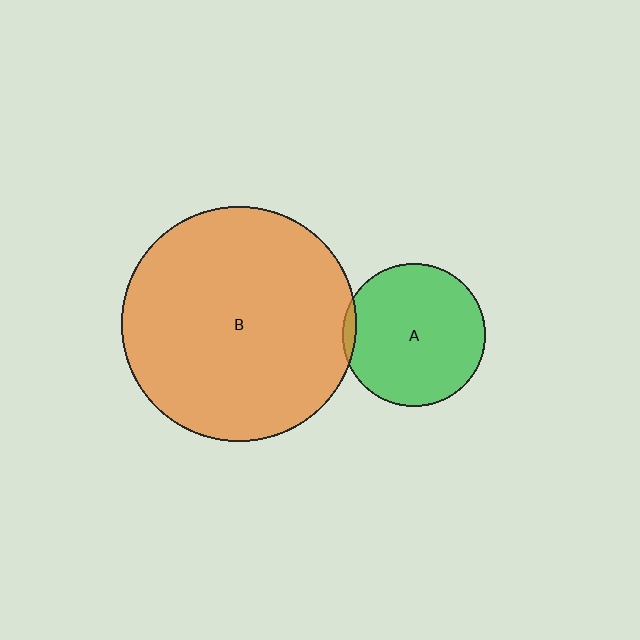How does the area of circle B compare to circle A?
Approximately 2.7 times.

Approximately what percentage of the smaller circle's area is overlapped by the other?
Approximately 5%.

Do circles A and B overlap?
Yes.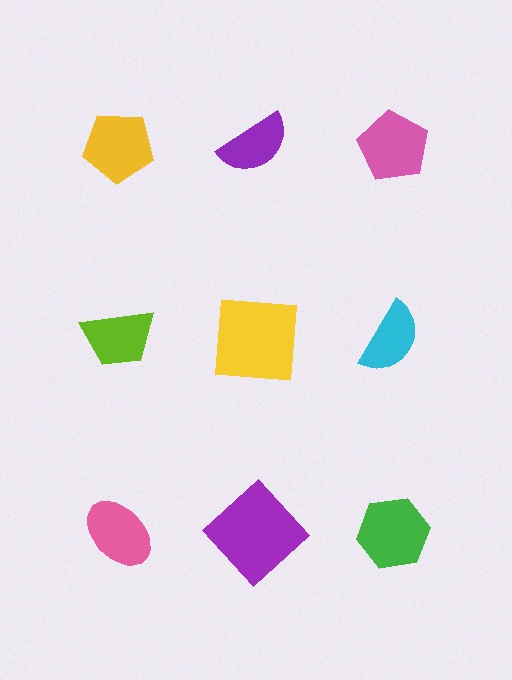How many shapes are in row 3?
3 shapes.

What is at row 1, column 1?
A yellow pentagon.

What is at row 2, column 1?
A lime trapezoid.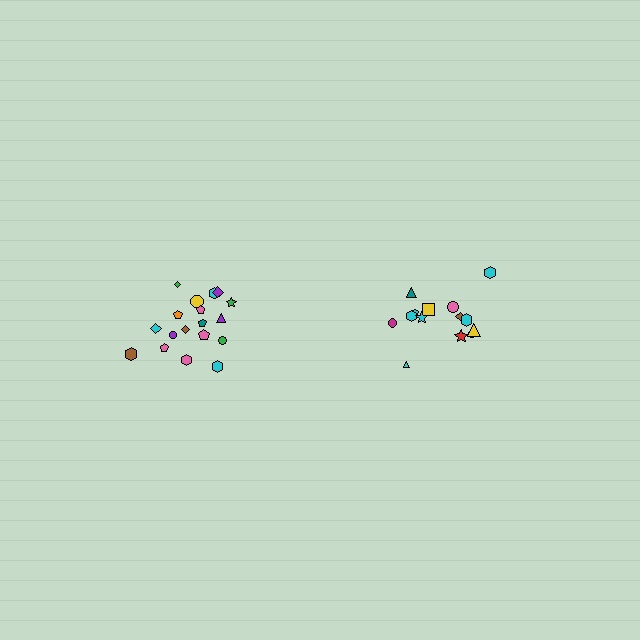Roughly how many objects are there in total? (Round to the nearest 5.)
Roughly 35 objects in total.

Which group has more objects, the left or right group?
The left group.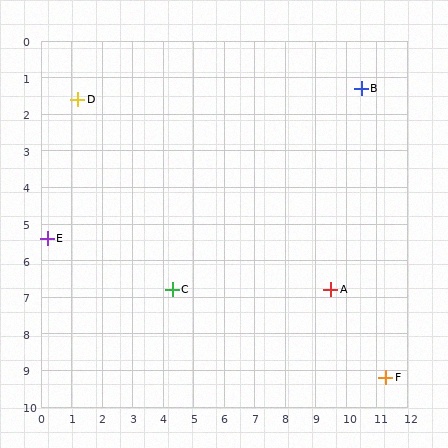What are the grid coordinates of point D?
Point D is at approximately (1.2, 1.6).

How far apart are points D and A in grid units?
Points D and A are about 9.8 grid units apart.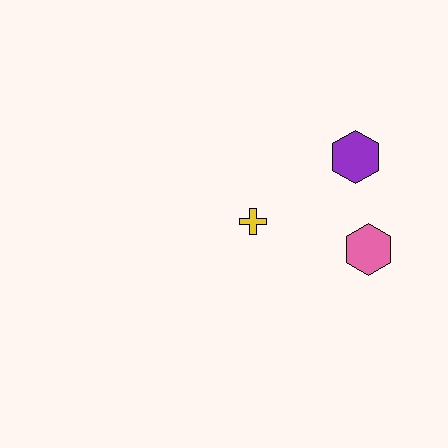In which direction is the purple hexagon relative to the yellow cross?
The purple hexagon is to the right of the yellow cross.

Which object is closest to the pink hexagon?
The purple hexagon is closest to the pink hexagon.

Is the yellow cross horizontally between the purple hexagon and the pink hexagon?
No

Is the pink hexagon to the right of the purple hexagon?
Yes